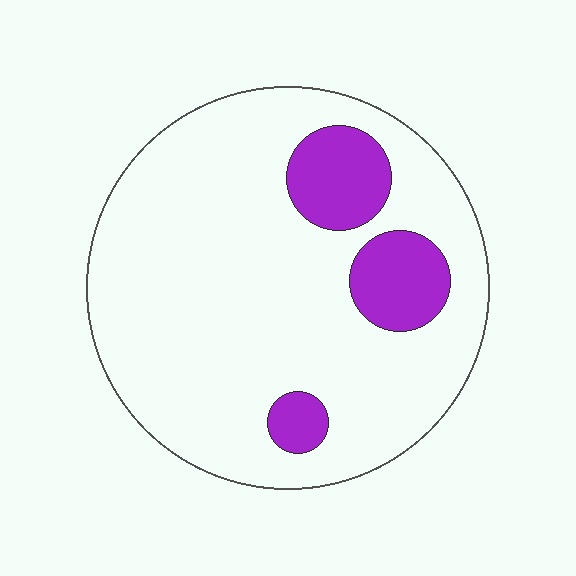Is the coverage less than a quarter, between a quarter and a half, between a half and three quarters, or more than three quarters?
Less than a quarter.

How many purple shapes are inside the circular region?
3.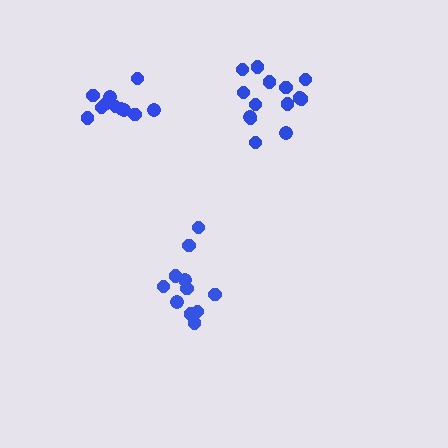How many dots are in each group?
Group 1: 11 dots, Group 2: 11 dots, Group 3: 14 dots (36 total).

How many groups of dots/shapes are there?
There are 3 groups.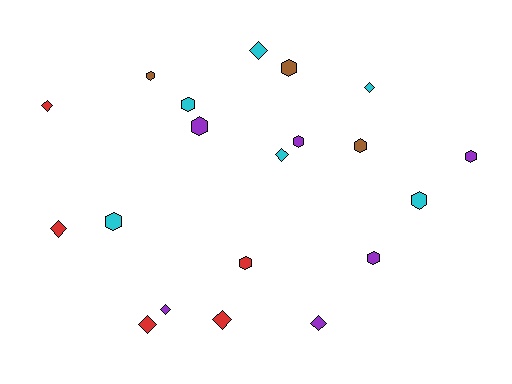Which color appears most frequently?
Cyan, with 6 objects.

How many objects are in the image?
There are 20 objects.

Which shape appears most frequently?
Hexagon, with 11 objects.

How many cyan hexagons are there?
There are 3 cyan hexagons.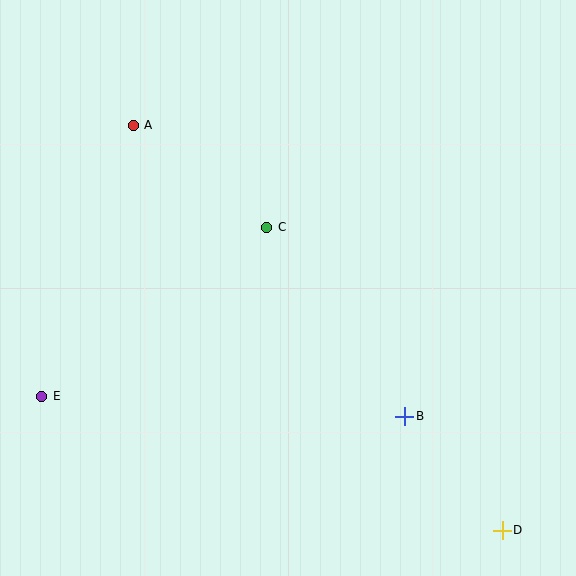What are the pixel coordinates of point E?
Point E is at (42, 396).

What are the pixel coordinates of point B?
Point B is at (405, 416).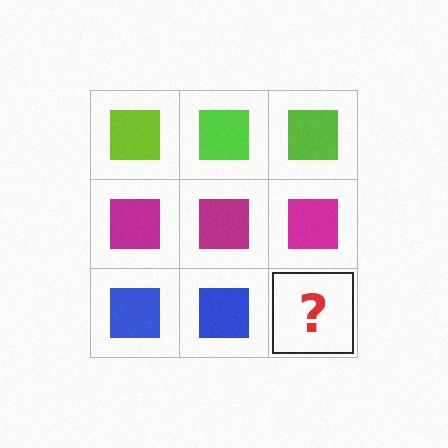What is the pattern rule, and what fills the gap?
The rule is that each row has a consistent color. The gap should be filled with a blue square.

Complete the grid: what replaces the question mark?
The question mark should be replaced with a blue square.